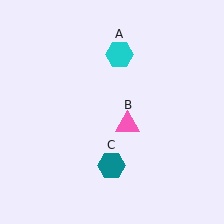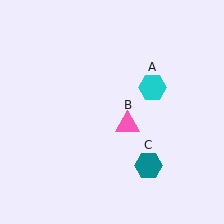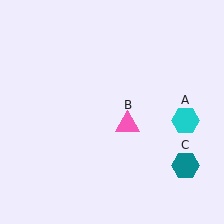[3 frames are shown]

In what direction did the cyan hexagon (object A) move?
The cyan hexagon (object A) moved down and to the right.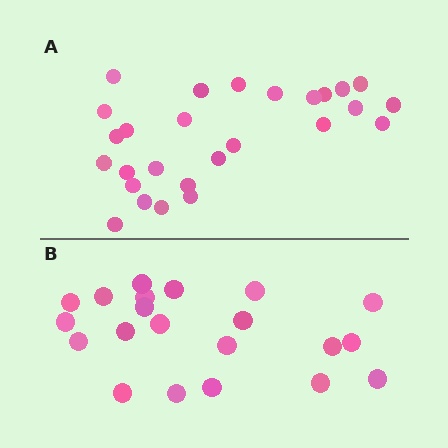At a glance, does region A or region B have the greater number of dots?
Region A (the top region) has more dots.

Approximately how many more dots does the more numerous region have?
Region A has about 6 more dots than region B.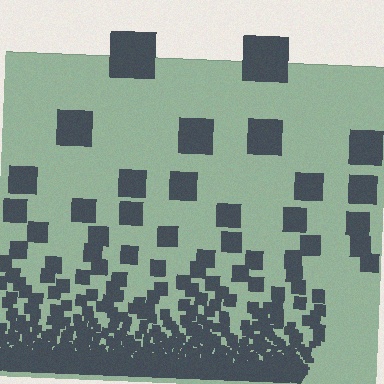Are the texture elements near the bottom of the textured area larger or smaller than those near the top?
Smaller. The gradient is inverted — elements near the bottom are smaller and denser.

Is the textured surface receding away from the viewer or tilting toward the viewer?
The surface appears to tilt toward the viewer. Texture elements get larger and sparser toward the top.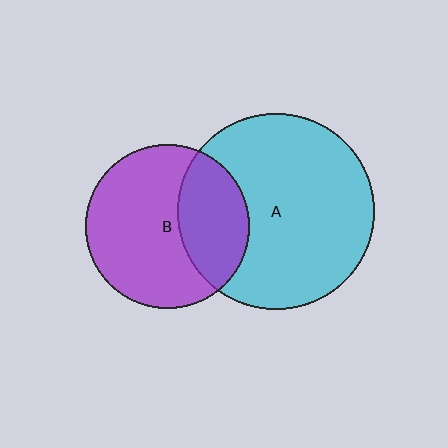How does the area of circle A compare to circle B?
Approximately 1.4 times.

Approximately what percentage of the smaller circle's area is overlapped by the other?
Approximately 35%.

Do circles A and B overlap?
Yes.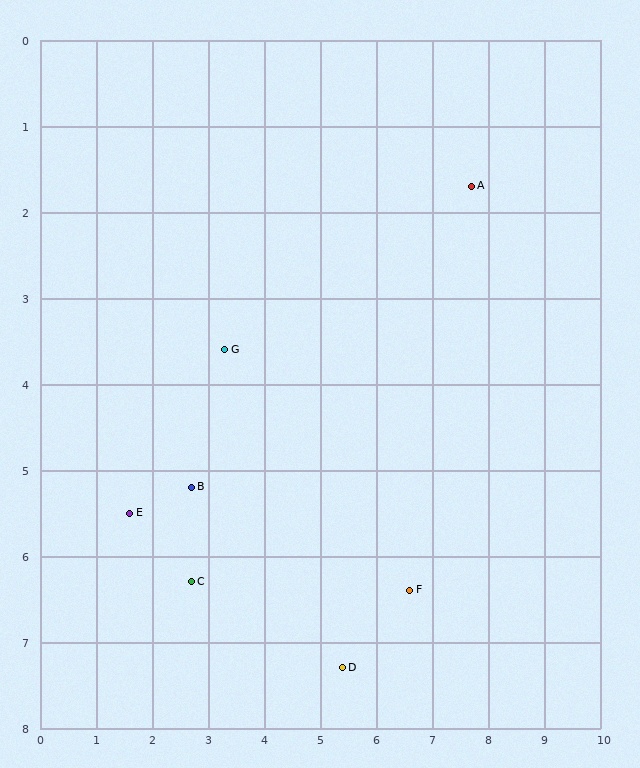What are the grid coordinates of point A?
Point A is at approximately (7.7, 1.7).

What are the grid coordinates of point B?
Point B is at approximately (2.7, 5.2).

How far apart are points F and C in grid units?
Points F and C are about 3.9 grid units apart.